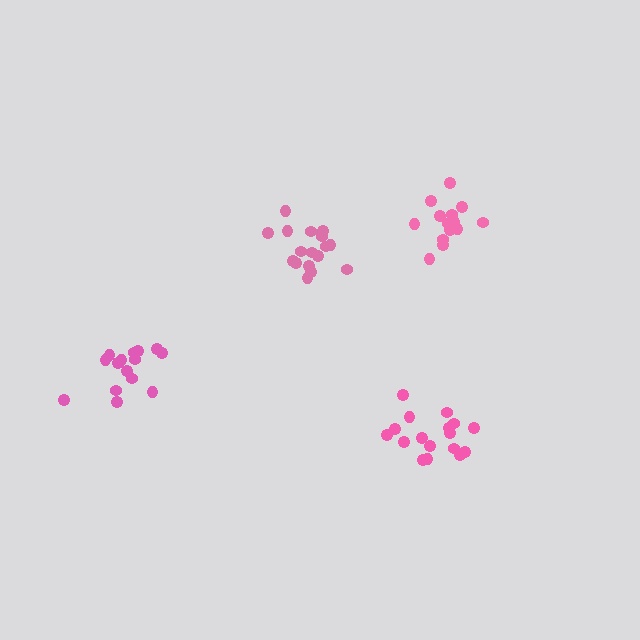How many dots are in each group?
Group 1: 15 dots, Group 2: 17 dots, Group 3: 17 dots, Group 4: 14 dots (63 total).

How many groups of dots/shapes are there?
There are 4 groups.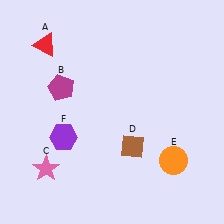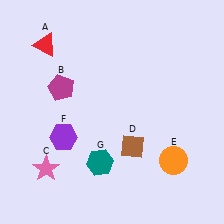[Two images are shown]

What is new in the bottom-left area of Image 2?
A teal hexagon (G) was added in the bottom-left area of Image 2.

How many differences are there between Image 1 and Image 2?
There is 1 difference between the two images.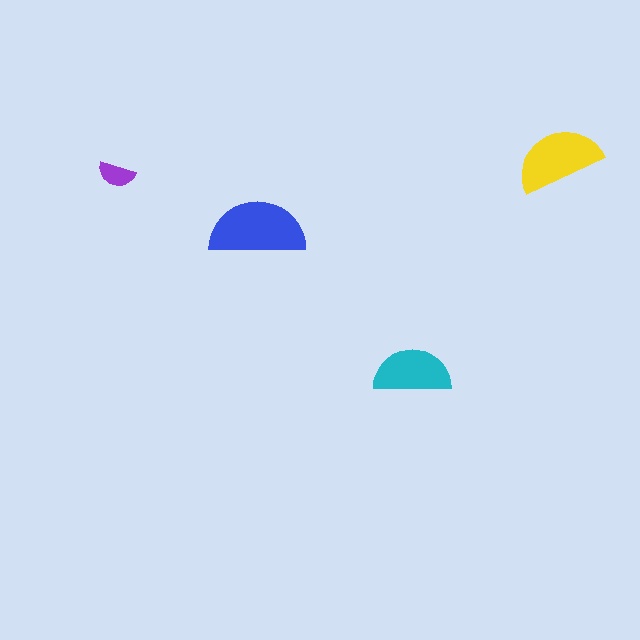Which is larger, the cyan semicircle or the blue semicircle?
The blue one.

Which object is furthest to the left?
The purple semicircle is leftmost.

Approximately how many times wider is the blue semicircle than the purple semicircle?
About 2.5 times wider.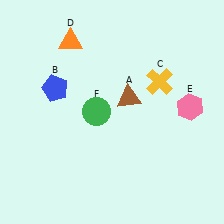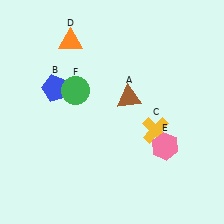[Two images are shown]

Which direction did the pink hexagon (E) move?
The pink hexagon (E) moved down.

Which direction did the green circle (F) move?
The green circle (F) moved up.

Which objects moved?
The objects that moved are: the yellow cross (C), the pink hexagon (E), the green circle (F).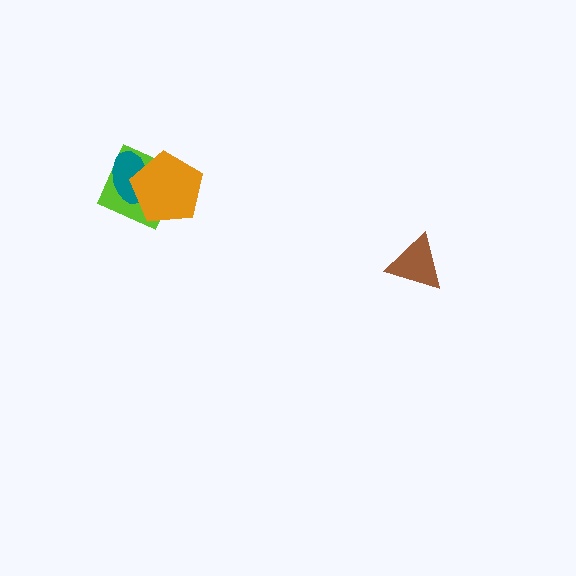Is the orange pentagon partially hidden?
No, no other shape covers it.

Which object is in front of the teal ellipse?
The orange pentagon is in front of the teal ellipse.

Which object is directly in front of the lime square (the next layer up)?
The teal ellipse is directly in front of the lime square.